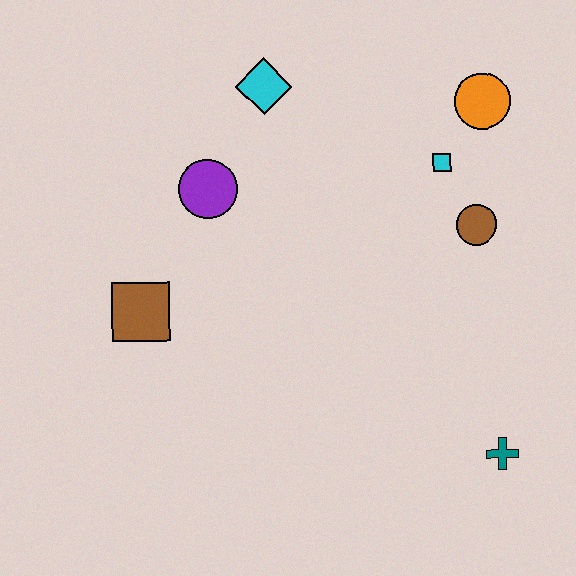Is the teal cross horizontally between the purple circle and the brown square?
No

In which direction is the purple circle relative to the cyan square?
The purple circle is to the left of the cyan square.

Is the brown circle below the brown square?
No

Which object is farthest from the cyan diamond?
The teal cross is farthest from the cyan diamond.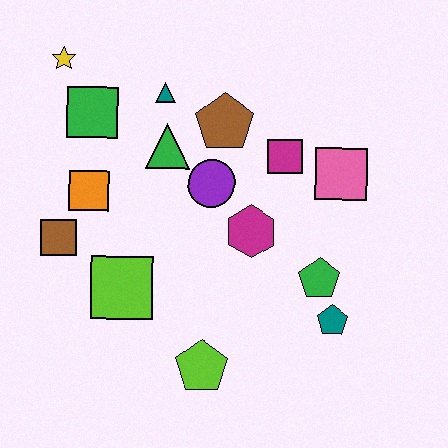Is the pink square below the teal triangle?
Yes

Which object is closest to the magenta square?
The pink square is closest to the magenta square.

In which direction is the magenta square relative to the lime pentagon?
The magenta square is above the lime pentagon.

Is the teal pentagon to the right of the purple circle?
Yes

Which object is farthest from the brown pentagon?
The lime pentagon is farthest from the brown pentagon.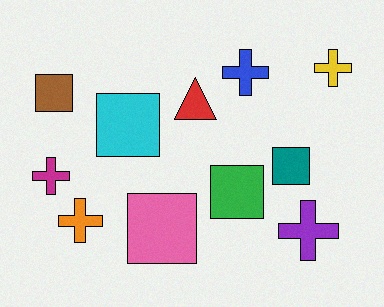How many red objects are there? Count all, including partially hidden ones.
There is 1 red object.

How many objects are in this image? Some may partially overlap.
There are 11 objects.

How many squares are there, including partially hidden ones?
There are 5 squares.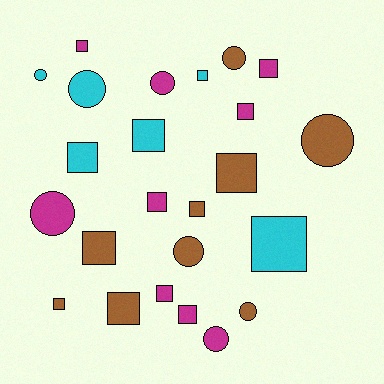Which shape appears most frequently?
Square, with 15 objects.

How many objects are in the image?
There are 24 objects.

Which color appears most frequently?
Magenta, with 9 objects.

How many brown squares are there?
There are 5 brown squares.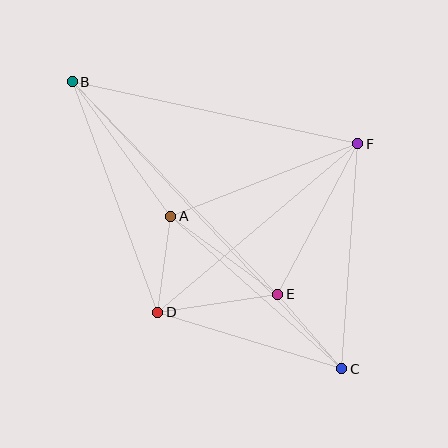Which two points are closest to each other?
Points A and D are closest to each other.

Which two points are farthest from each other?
Points B and C are farthest from each other.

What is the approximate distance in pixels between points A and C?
The distance between A and C is approximately 229 pixels.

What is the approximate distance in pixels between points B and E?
The distance between B and E is approximately 296 pixels.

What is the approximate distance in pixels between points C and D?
The distance between C and D is approximately 193 pixels.